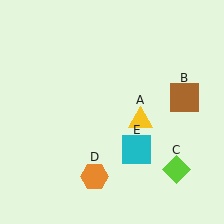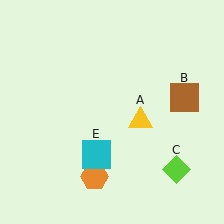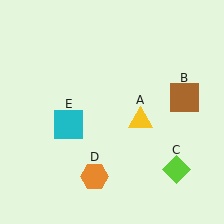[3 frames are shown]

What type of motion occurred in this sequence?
The cyan square (object E) rotated clockwise around the center of the scene.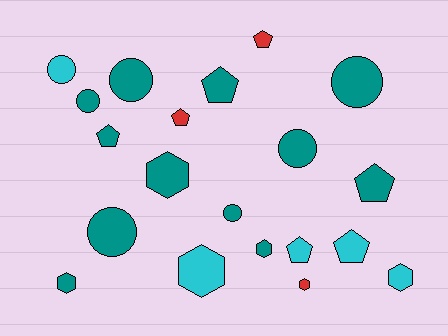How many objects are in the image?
There are 20 objects.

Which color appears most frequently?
Teal, with 12 objects.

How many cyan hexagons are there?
There are 2 cyan hexagons.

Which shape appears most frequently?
Pentagon, with 7 objects.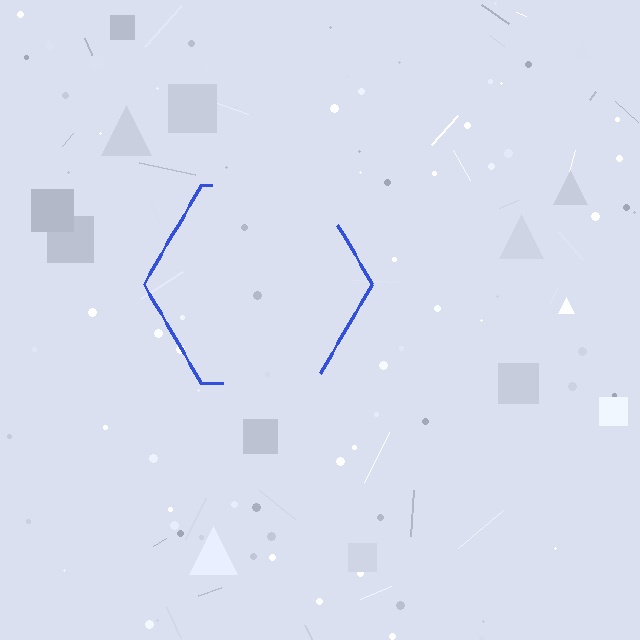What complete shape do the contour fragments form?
The contour fragments form a hexagon.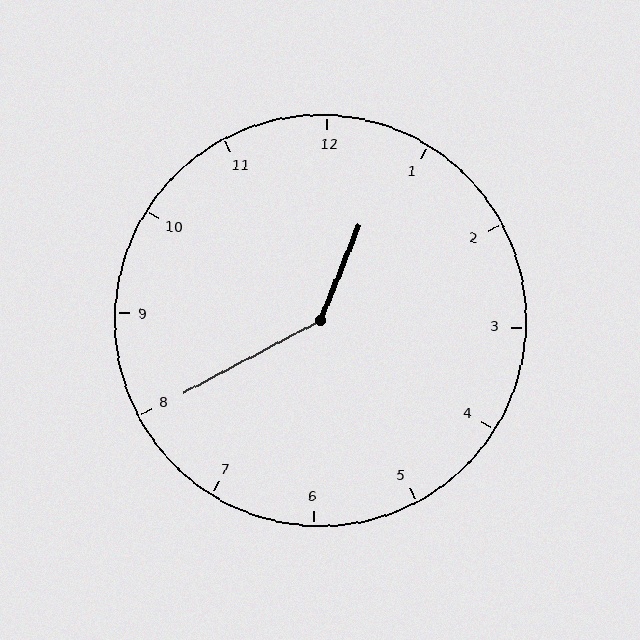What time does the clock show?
12:40.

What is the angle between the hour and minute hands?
Approximately 140 degrees.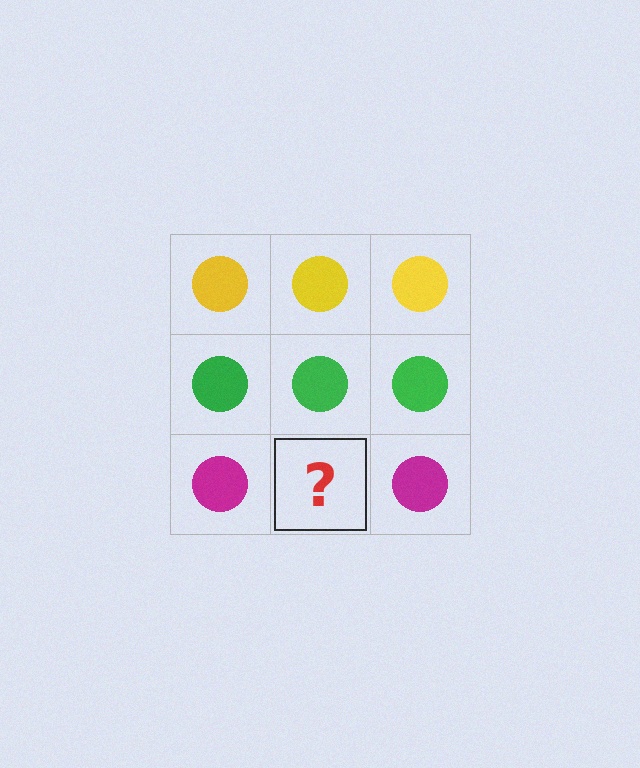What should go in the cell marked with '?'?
The missing cell should contain a magenta circle.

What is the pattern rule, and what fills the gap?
The rule is that each row has a consistent color. The gap should be filled with a magenta circle.